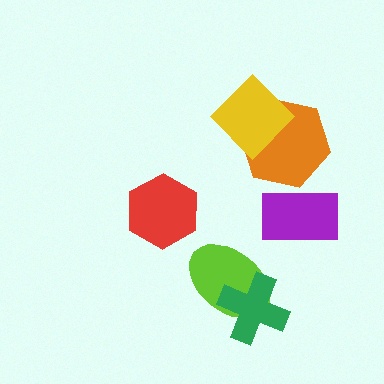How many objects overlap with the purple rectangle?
1 object overlaps with the purple rectangle.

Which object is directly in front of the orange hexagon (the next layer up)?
The yellow diamond is directly in front of the orange hexagon.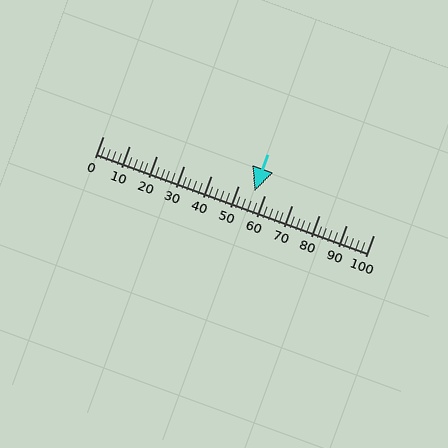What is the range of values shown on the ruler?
The ruler shows values from 0 to 100.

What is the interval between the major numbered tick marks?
The major tick marks are spaced 10 units apart.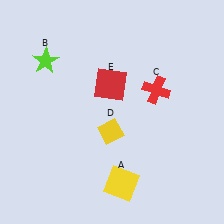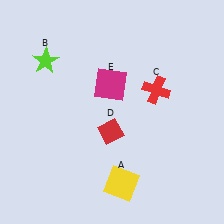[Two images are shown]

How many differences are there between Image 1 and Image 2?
There are 2 differences between the two images.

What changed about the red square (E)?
In Image 1, E is red. In Image 2, it changed to magenta.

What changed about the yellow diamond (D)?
In Image 1, D is yellow. In Image 2, it changed to red.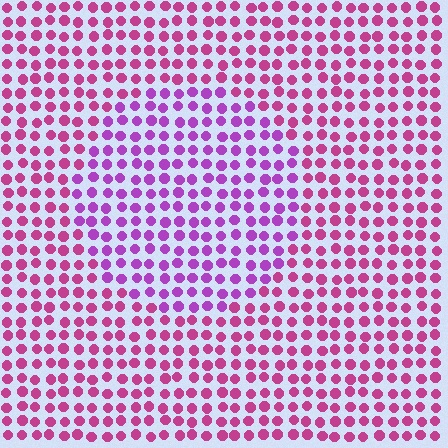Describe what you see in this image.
The image is filled with small magenta elements in a uniform arrangement. A circle-shaped region is visible where the elements are tinted to a slightly different hue, forming a subtle color boundary.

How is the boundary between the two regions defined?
The boundary is defined purely by a slight shift in hue (about 33 degrees). Spacing, size, and orientation are identical on both sides.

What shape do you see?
I see a circle.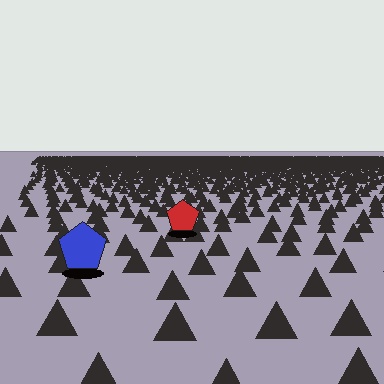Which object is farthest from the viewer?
The red pentagon is farthest from the viewer. It appears smaller and the ground texture around it is denser.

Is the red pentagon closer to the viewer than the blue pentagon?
No. The blue pentagon is closer — you can tell from the texture gradient: the ground texture is coarser near it.